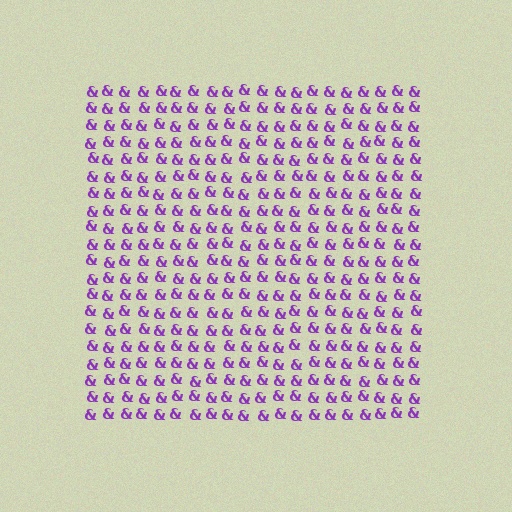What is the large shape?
The large shape is a square.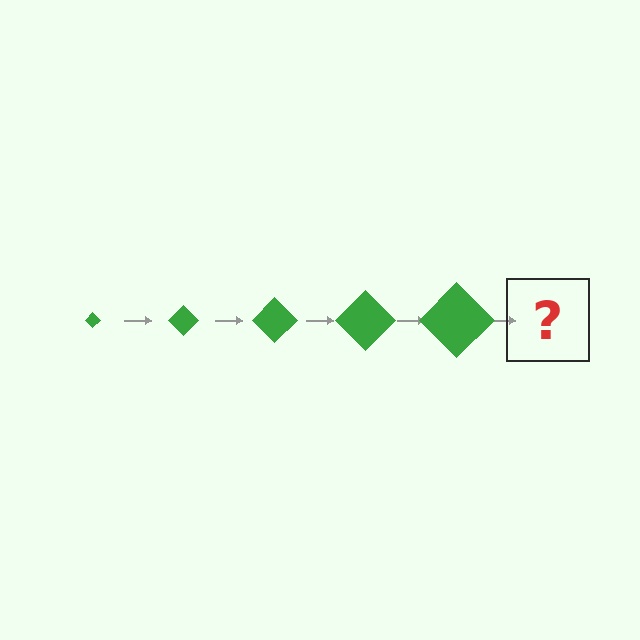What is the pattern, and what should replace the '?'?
The pattern is that the diamond gets progressively larger each step. The '?' should be a green diamond, larger than the previous one.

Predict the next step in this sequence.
The next step is a green diamond, larger than the previous one.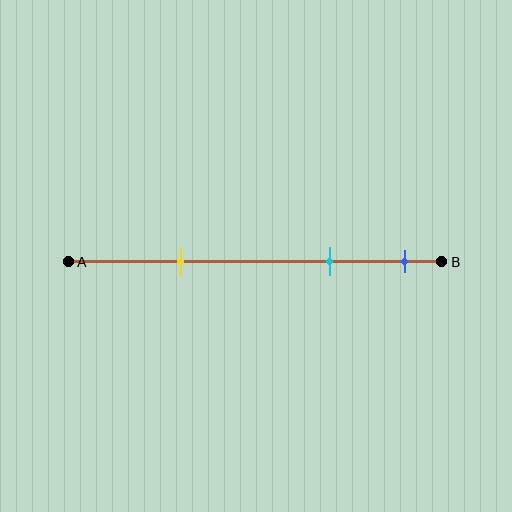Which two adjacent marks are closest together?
The cyan and blue marks are the closest adjacent pair.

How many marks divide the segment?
There are 3 marks dividing the segment.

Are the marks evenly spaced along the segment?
No, the marks are not evenly spaced.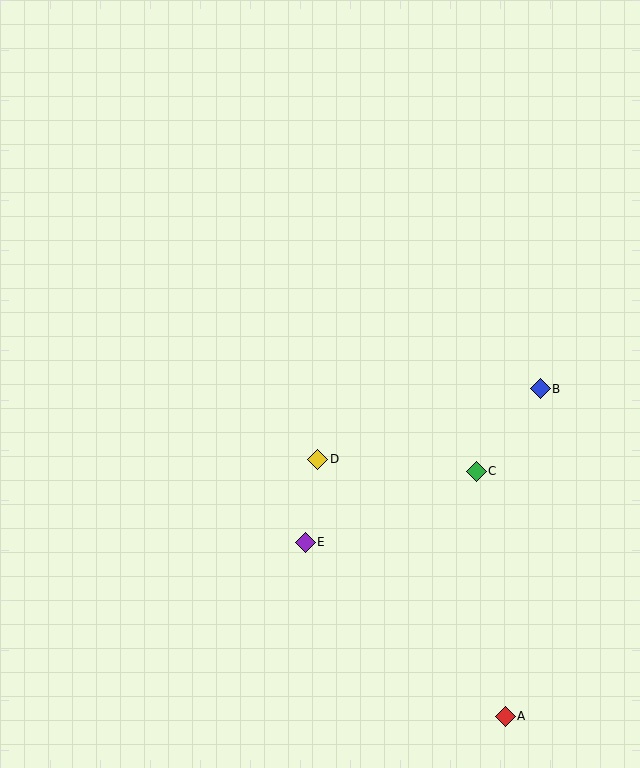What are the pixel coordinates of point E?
Point E is at (305, 542).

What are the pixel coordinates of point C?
Point C is at (476, 471).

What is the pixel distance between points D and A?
The distance between D and A is 318 pixels.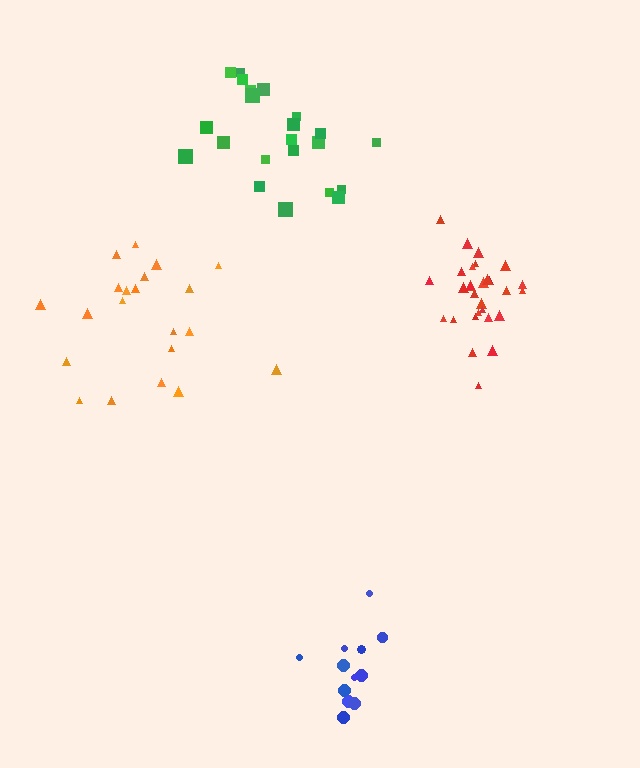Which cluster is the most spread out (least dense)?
Orange.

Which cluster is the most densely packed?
Red.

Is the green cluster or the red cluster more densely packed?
Red.